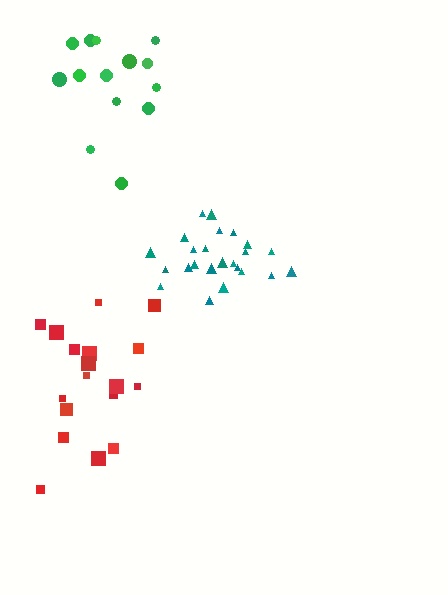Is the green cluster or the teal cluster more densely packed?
Teal.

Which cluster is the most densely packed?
Teal.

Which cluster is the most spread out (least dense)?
Green.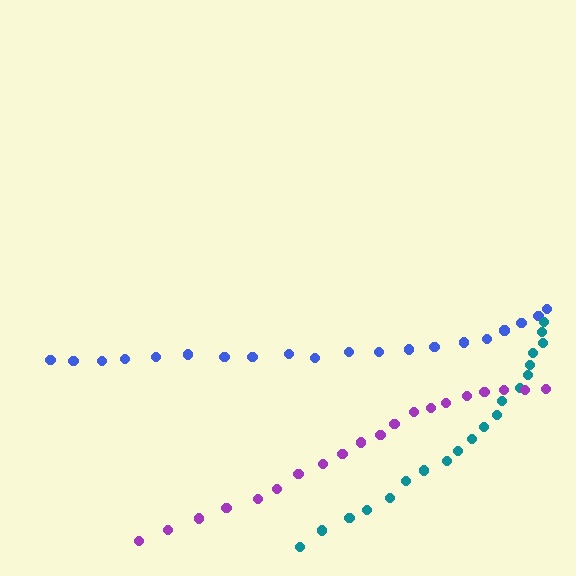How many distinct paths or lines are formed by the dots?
There are 3 distinct paths.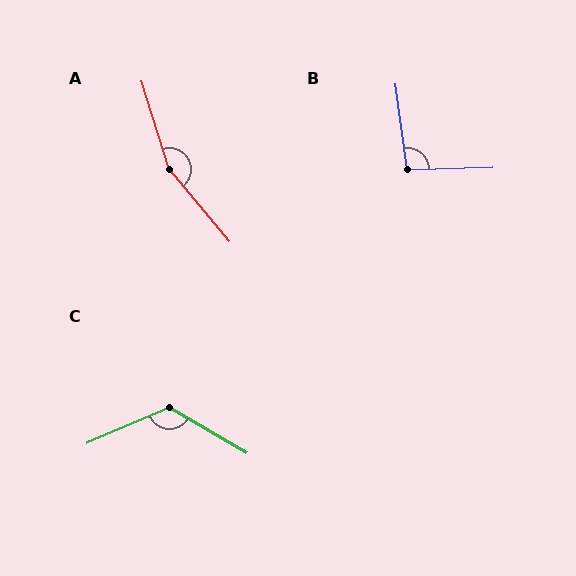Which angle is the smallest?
B, at approximately 96 degrees.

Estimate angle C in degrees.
Approximately 126 degrees.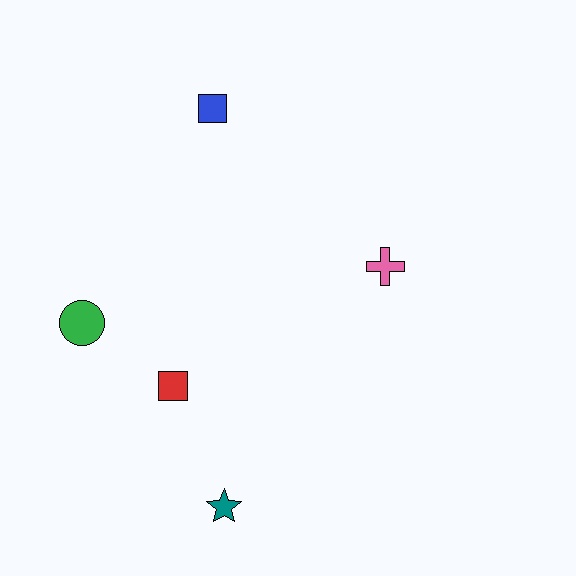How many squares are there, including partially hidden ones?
There are 2 squares.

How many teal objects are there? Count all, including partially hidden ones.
There is 1 teal object.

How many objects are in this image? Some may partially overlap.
There are 5 objects.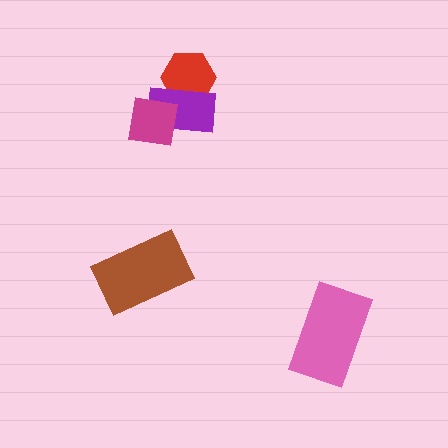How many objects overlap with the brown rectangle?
0 objects overlap with the brown rectangle.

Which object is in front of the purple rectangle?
The magenta square is in front of the purple rectangle.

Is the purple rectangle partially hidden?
Yes, it is partially covered by another shape.